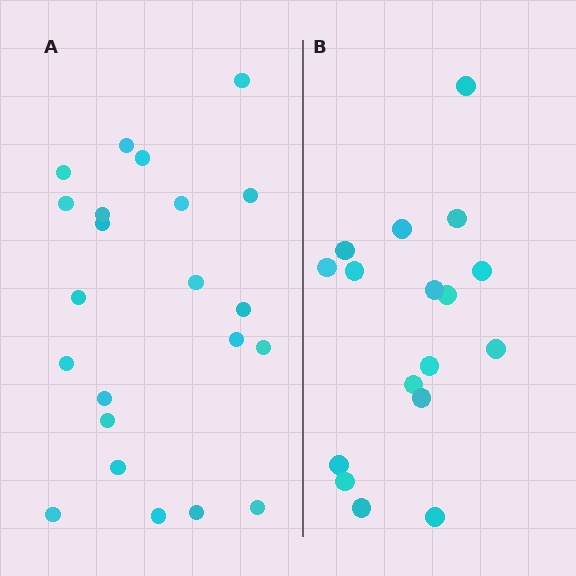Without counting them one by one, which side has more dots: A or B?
Region A (the left region) has more dots.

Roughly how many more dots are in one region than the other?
Region A has about 5 more dots than region B.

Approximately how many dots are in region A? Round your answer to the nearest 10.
About 20 dots. (The exact count is 22, which rounds to 20.)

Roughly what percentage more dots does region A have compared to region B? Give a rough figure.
About 30% more.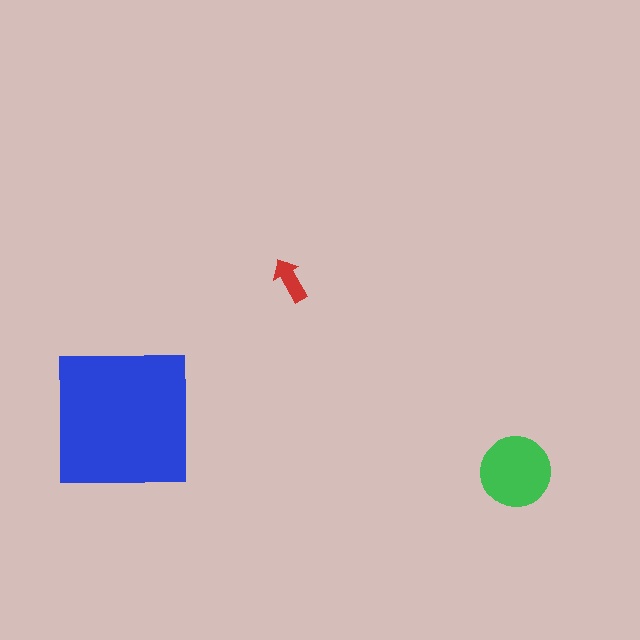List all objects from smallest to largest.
The red arrow, the green circle, the blue square.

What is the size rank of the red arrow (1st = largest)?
3rd.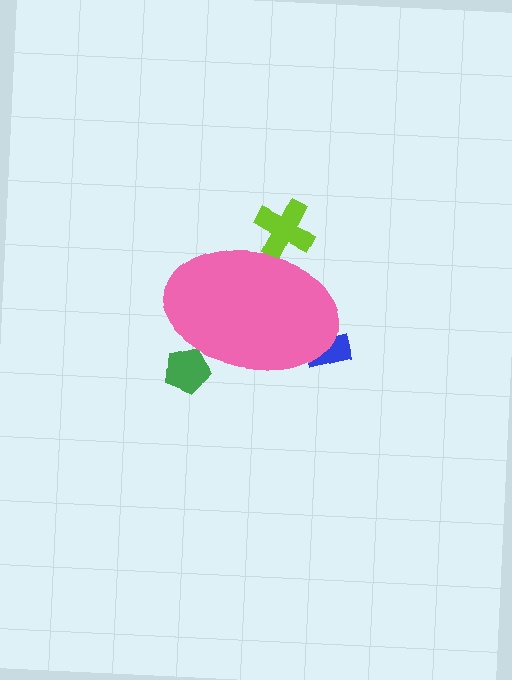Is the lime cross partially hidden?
Yes, the lime cross is partially hidden behind the pink ellipse.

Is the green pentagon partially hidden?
Yes, the green pentagon is partially hidden behind the pink ellipse.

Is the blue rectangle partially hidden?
Yes, the blue rectangle is partially hidden behind the pink ellipse.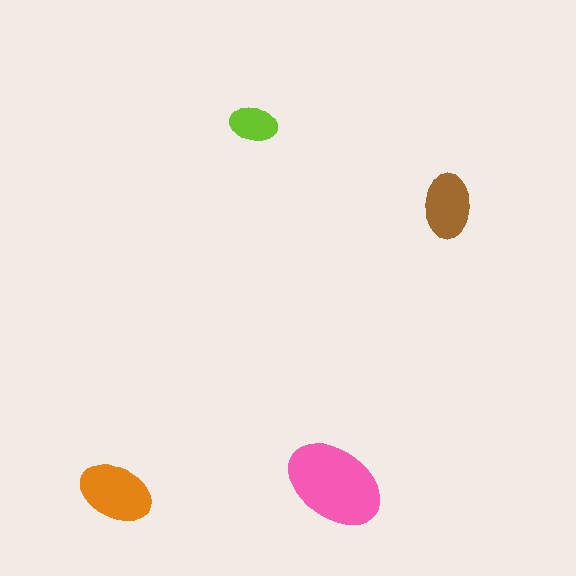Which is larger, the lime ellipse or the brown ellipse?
The brown one.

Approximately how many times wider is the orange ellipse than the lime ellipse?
About 1.5 times wider.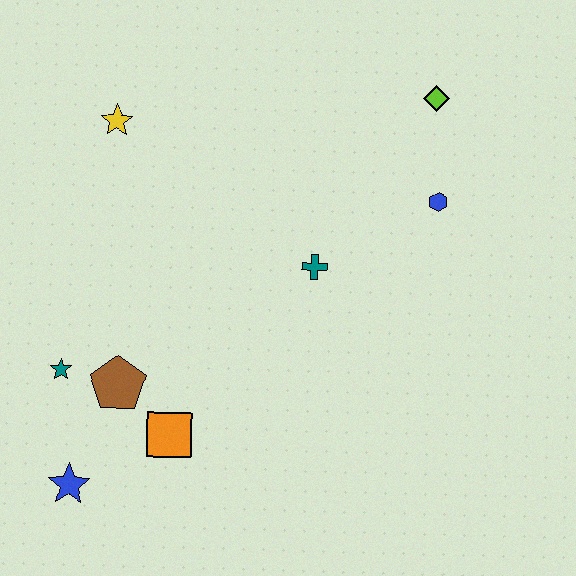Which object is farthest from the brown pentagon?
The lime diamond is farthest from the brown pentagon.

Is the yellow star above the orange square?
Yes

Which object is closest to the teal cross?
The blue hexagon is closest to the teal cross.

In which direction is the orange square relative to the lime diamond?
The orange square is below the lime diamond.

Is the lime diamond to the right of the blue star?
Yes